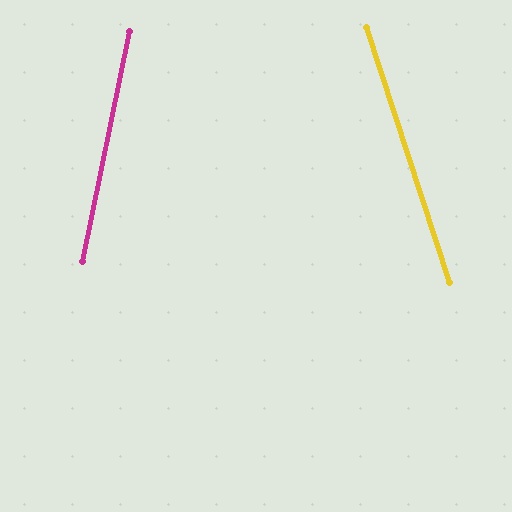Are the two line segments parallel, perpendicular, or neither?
Neither parallel nor perpendicular — they differ by about 29°.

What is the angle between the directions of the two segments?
Approximately 29 degrees.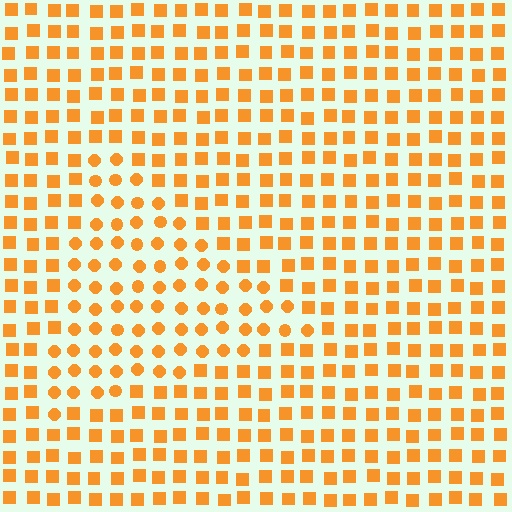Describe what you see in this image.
The image is filled with small orange elements arranged in a uniform grid. A triangle-shaped region contains circles, while the surrounding area contains squares. The boundary is defined purely by the change in element shape.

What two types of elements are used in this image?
The image uses circles inside the triangle region and squares outside it.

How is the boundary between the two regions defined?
The boundary is defined by a change in element shape: circles inside vs. squares outside. All elements share the same color and spacing.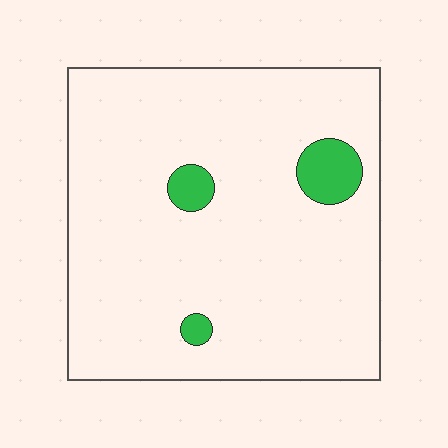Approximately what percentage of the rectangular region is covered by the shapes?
Approximately 5%.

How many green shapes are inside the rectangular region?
3.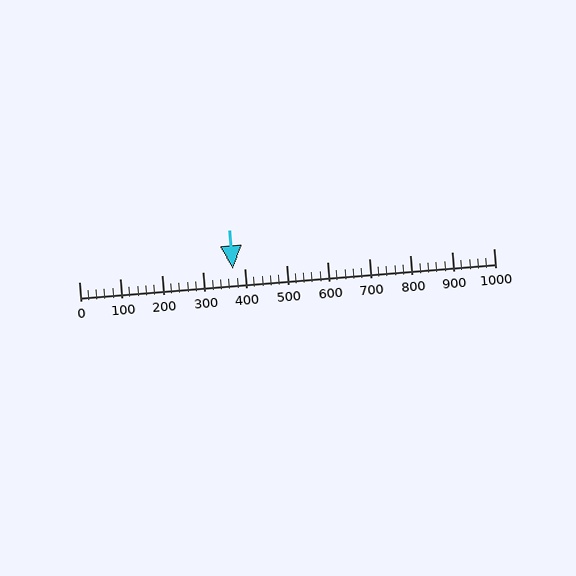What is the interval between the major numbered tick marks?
The major tick marks are spaced 100 units apart.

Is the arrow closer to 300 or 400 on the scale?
The arrow is closer to 400.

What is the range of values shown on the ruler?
The ruler shows values from 0 to 1000.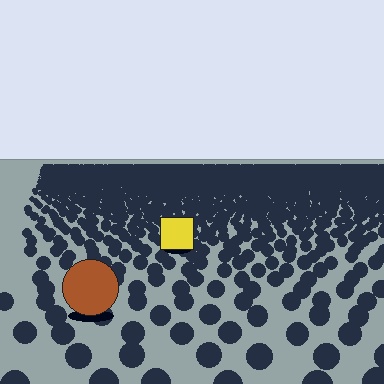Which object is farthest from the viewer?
The yellow square is farthest from the viewer. It appears smaller and the ground texture around it is denser.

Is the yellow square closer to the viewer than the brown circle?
No. The brown circle is closer — you can tell from the texture gradient: the ground texture is coarser near it.